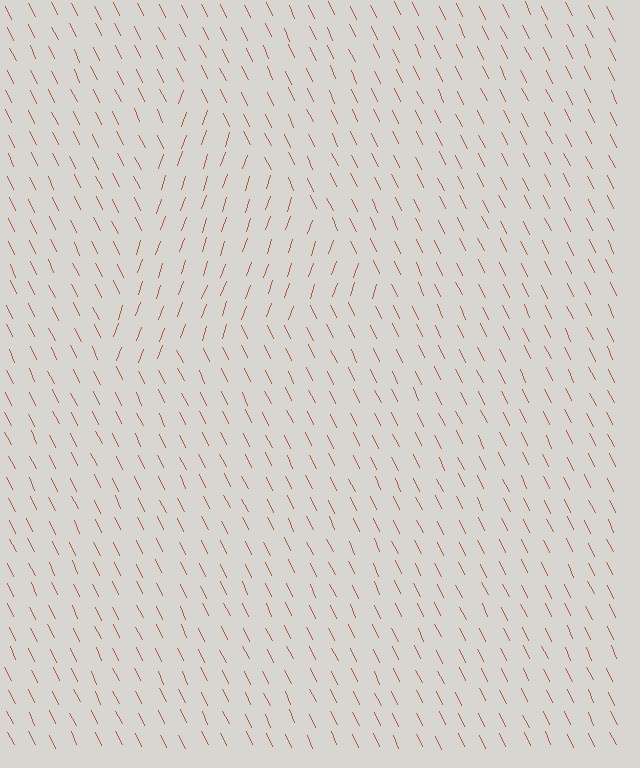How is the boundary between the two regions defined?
The boundary is defined purely by a change in line orientation (approximately 45 degrees difference). All lines are the same color and thickness.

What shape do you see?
I see a triangle.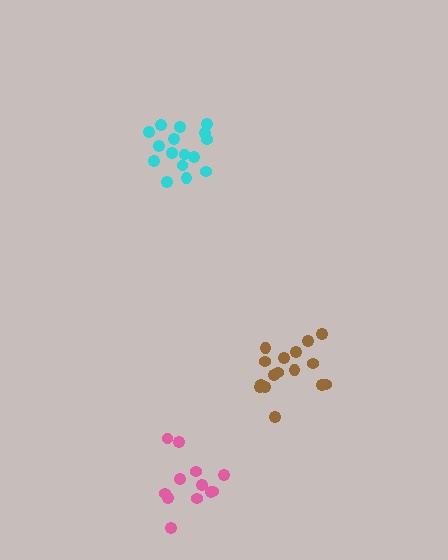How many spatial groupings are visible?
There are 3 spatial groupings.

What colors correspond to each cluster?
The clusters are colored: brown, cyan, pink.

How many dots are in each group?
Group 1: 16 dots, Group 2: 16 dots, Group 3: 12 dots (44 total).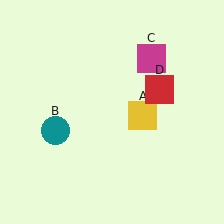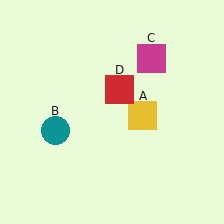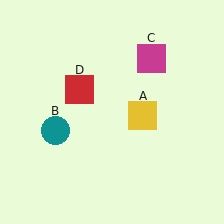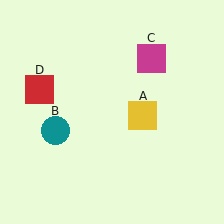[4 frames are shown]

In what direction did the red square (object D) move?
The red square (object D) moved left.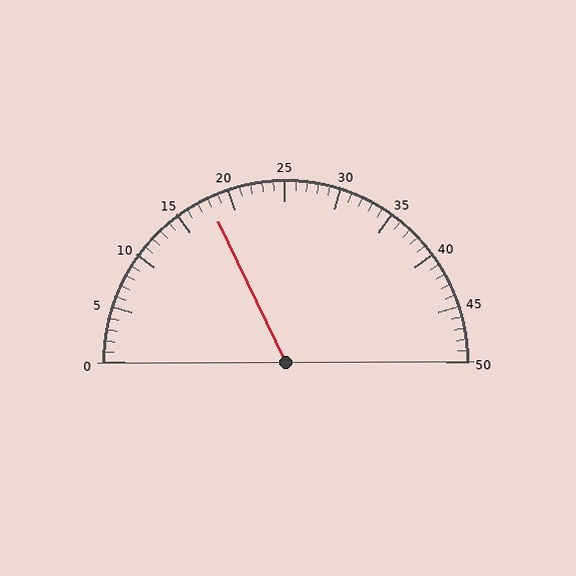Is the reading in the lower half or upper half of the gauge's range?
The reading is in the lower half of the range (0 to 50).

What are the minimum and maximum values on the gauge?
The gauge ranges from 0 to 50.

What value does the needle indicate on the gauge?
The needle indicates approximately 18.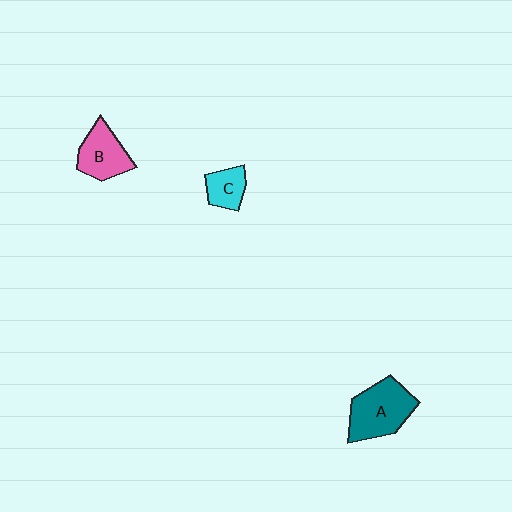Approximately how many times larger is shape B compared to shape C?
Approximately 1.5 times.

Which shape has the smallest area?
Shape C (cyan).